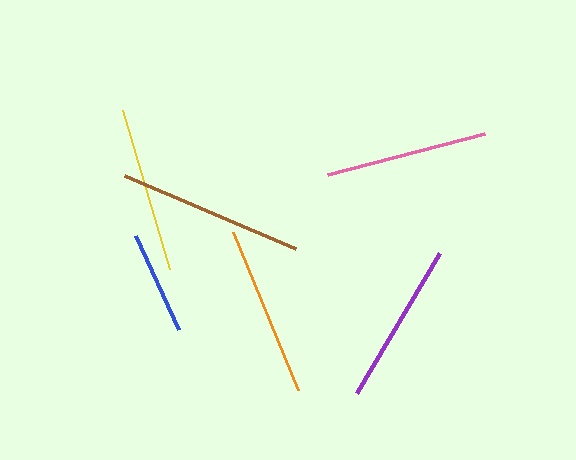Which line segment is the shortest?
The blue line is the shortest at approximately 104 pixels.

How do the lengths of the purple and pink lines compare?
The purple and pink lines are approximately the same length.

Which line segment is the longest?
The brown line is the longest at approximately 186 pixels.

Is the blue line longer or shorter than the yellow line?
The yellow line is longer than the blue line.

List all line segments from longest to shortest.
From longest to shortest: brown, orange, yellow, purple, pink, blue.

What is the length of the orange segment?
The orange segment is approximately 171 pixels long.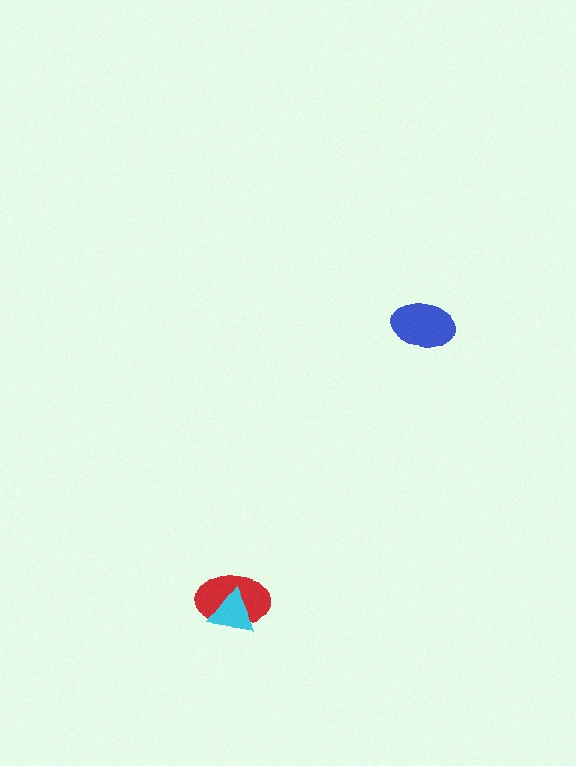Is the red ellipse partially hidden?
Yes, it is partially covered by another shape.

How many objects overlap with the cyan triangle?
1 object overlaps with the cyan triangle.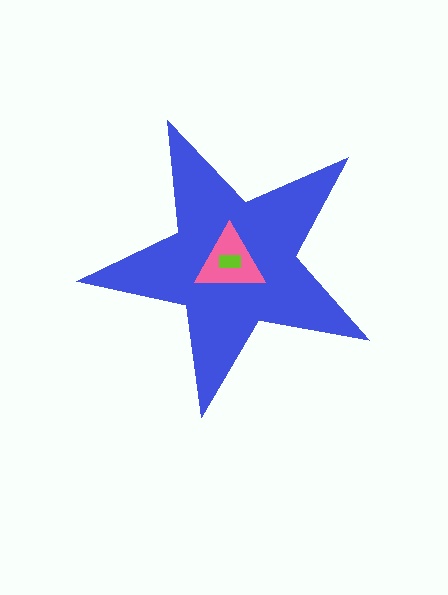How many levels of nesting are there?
3.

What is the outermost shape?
The blue star.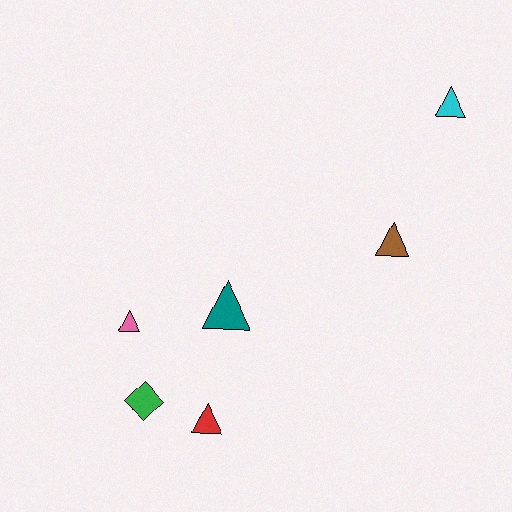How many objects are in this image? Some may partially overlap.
There are 6 objects.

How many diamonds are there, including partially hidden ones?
There is 1 diamond.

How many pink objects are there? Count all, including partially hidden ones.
There is 1 pink object.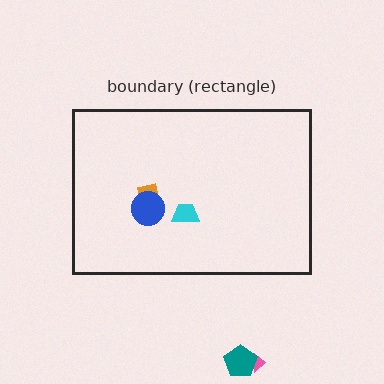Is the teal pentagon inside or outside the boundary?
Outside.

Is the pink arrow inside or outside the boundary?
Outside.